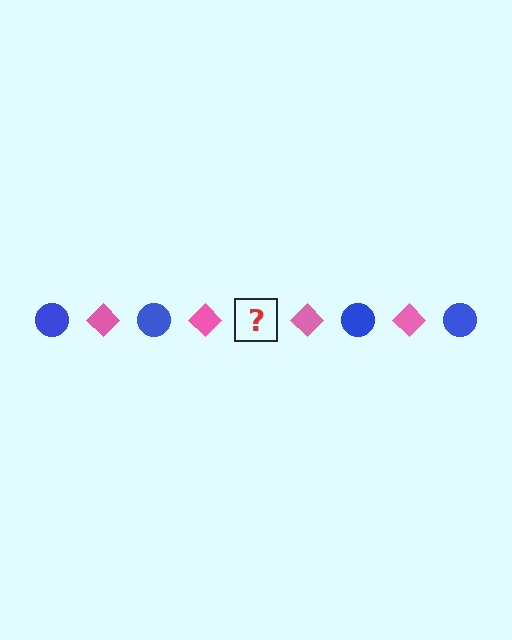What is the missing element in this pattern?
The missing element is a blue circle.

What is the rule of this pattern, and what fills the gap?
The rule is that the pattern alternates between blue circle and pink diamond. The gap should be filled with a blue circle.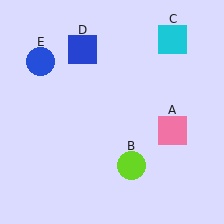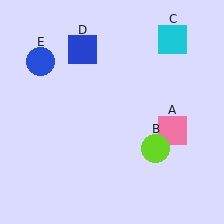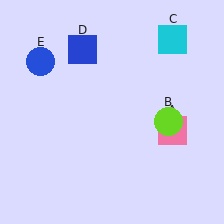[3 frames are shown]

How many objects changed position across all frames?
1 object changed position: lime circle (object B).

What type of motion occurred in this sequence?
The lime circle (object B) rotated counterclockwise around the center of the scene.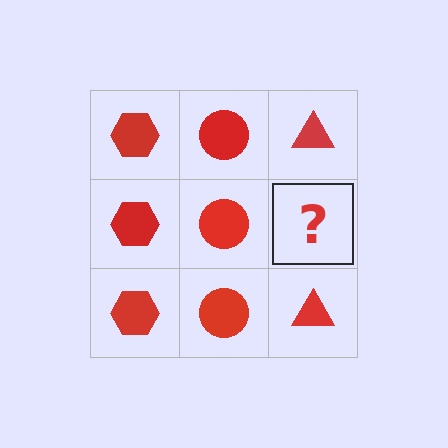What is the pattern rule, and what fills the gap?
The rule is that each column has a consistent shape. The gap should be filled with a red triangle.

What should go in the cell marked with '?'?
The missing cell should contain a red triangle.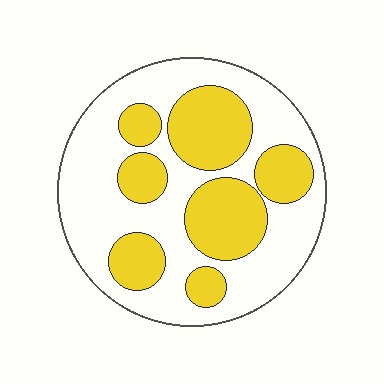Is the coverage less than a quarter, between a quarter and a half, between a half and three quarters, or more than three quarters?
Between a quarter and a half.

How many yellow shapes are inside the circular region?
7.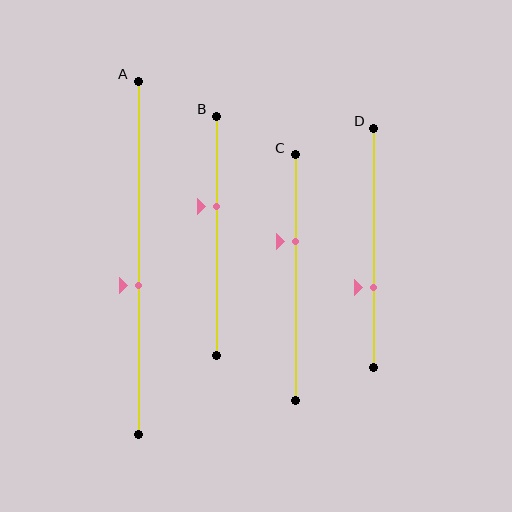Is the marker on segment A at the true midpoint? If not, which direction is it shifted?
No, the marker on segment A is shifted downward by about 8% of the segment length.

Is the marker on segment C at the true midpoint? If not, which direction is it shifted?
No, the marker on segment C is shifted upward by about 15% of the segment length.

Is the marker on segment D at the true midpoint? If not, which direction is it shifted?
No, the marker on segment D is shifted downward by about 17% of the segment length.